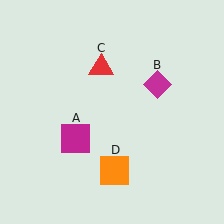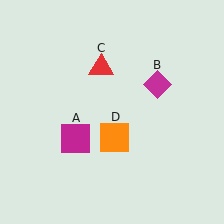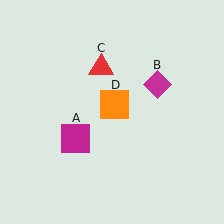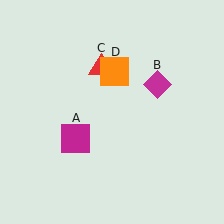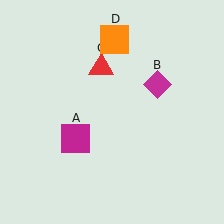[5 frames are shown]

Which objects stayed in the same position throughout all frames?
Magenta square (object A) and magenta diamond (object B) and red triangle (object C) remained stationary.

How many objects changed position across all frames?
1 object changed position: orange square (object D).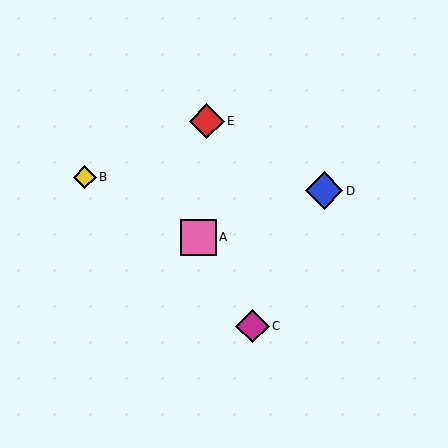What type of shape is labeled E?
Shape E is a red diamond.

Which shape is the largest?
The blue diamond (labeled D) is the largest.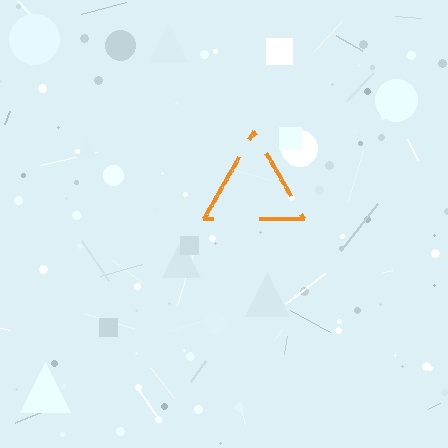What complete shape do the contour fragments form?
The contour fragments form a triangle.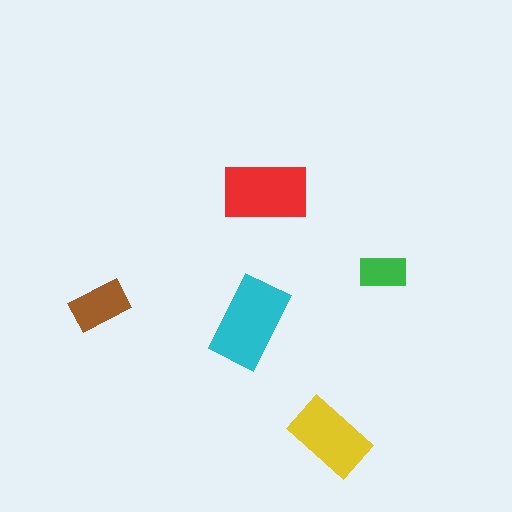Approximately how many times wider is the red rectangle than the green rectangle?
About 2 times wider.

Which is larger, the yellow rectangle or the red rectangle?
The red one.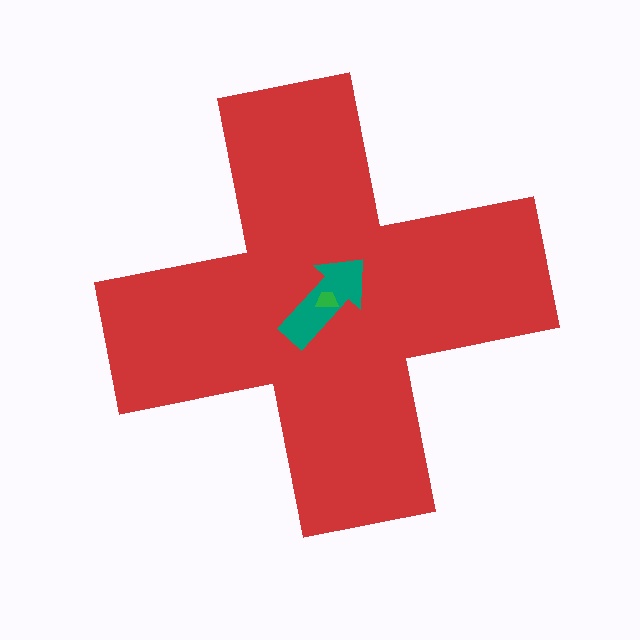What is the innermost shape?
The green trapezoid.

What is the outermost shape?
The red cross.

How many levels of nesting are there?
3.